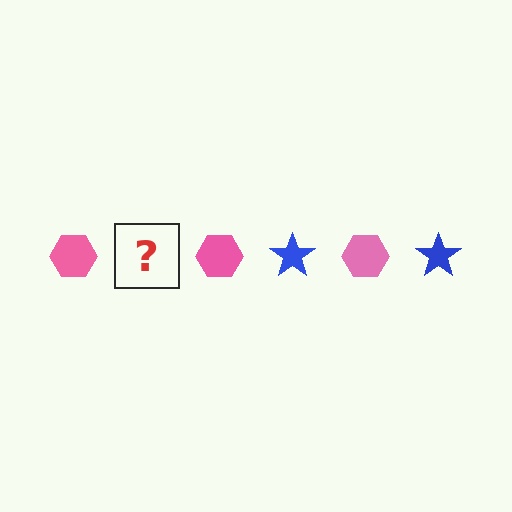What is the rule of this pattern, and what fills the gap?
The rule is that the pattern alternates between pink hexagon and blue star. The gap should be filled with a blue star.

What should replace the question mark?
The question mark should be replaced with a blue star.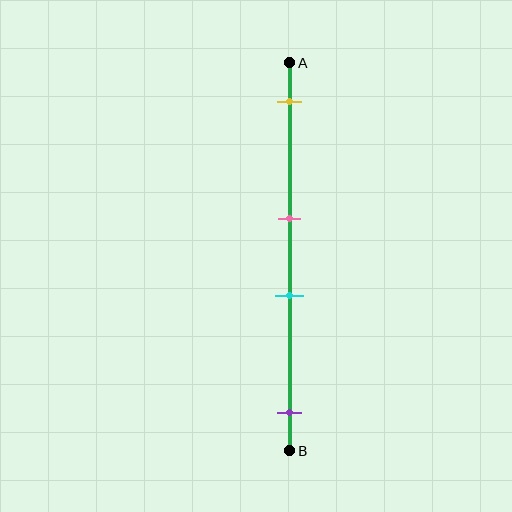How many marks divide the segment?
There are 4 marks dividing the segment.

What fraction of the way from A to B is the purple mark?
The purple mark is approximately 90% (0.9) of the way from A to B.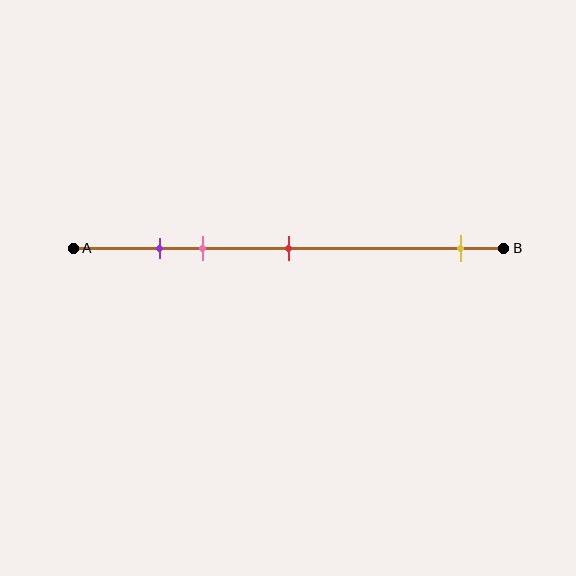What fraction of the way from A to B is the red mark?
The red mark is approximately 50% (0.5) of the way from A to B.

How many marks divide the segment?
There are 4 marks dividing the segment.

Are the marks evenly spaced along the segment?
No, the marks are not evenly spaced.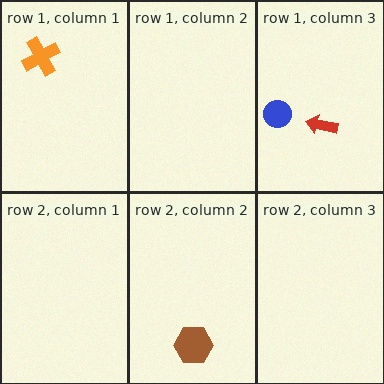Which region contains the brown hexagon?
The row 2, column 2 region.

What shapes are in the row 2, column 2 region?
The brown hexagon.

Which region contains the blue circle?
The row 1, column 3 region.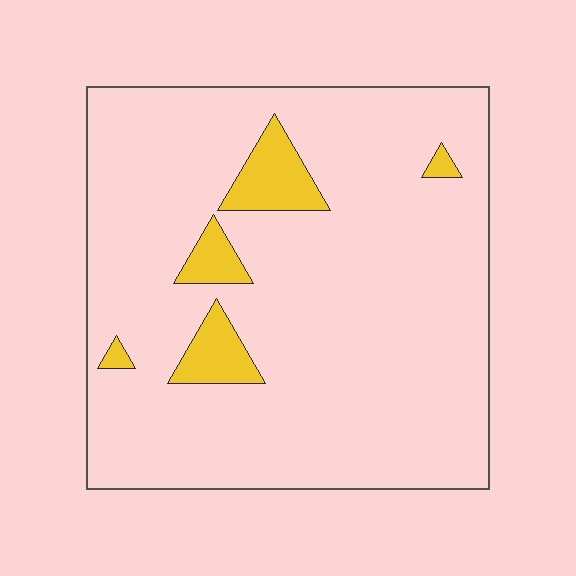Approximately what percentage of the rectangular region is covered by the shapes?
Approximately 10%.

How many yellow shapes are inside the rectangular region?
5.